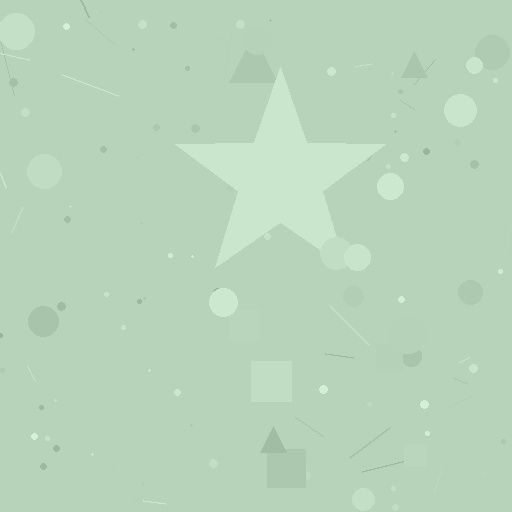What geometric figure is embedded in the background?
A star is embedded in the background.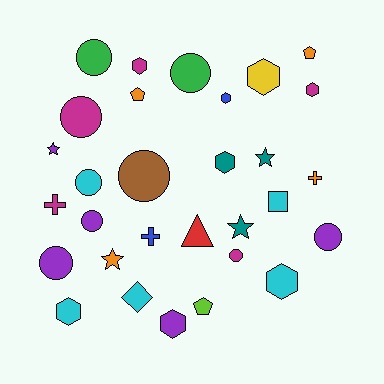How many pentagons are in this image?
There are 3 pentagons.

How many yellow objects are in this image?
There is 1 yellow object.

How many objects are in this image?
There are 30 objects.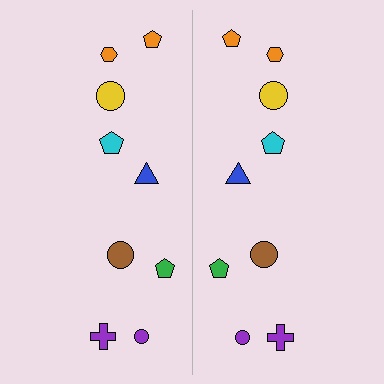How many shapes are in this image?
There are 18 shapes in this image.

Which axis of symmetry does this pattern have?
The pattern has a vertical axis of symmetry running through the center of the image.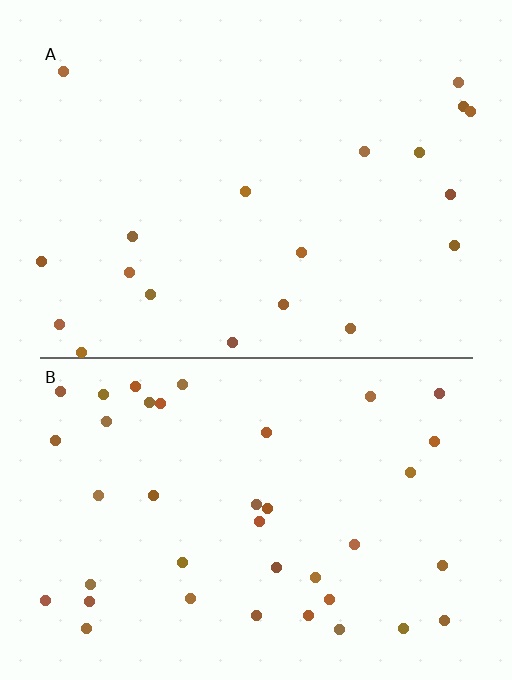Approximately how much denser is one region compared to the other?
Approximately 2.0× — region B over region A.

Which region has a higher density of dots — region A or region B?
B (the bottom).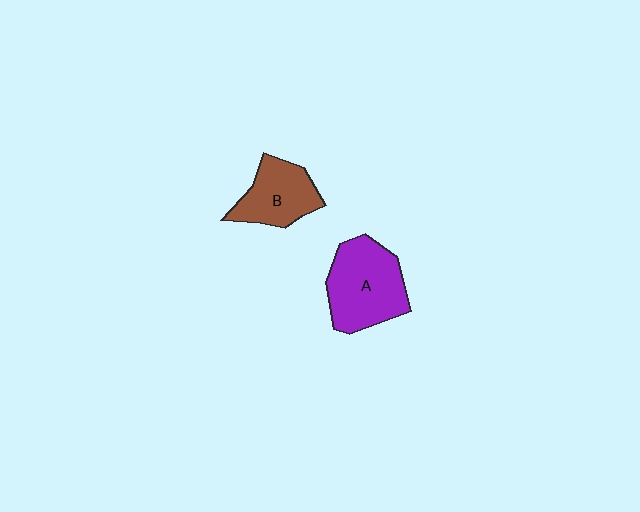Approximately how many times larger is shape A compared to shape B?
Approximately 1.4 times.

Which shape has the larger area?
Shape A (purple).